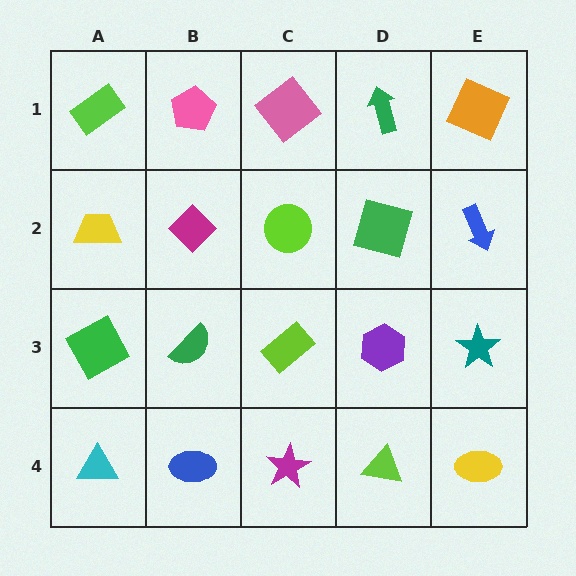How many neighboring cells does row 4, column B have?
3.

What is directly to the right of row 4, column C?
A lime triangle.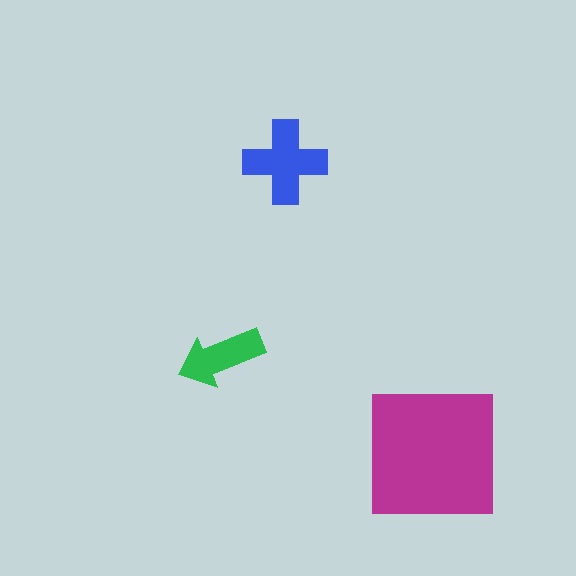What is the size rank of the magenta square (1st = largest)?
1st.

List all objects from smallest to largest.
The green arrow, the blue cross, the magenta square.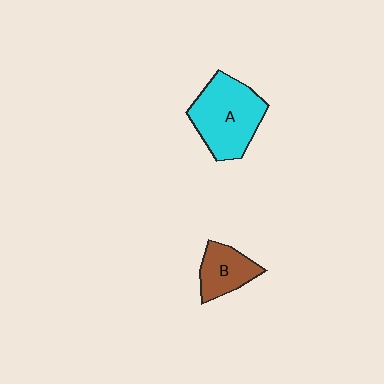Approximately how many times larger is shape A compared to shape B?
Approximately 1.9 times.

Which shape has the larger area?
Shape A (cyan).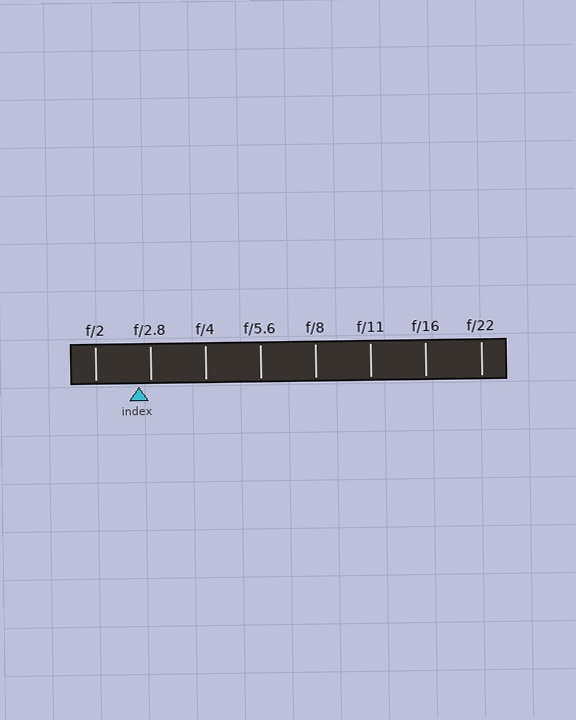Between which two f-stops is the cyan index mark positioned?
The index mark is between f/2 and f/2.8.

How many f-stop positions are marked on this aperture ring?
There are 8 f-stop positions marked.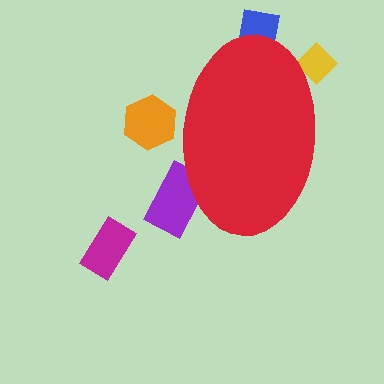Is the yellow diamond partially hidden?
Yes, the yellow diamond is partially hidden behind the red ellipse.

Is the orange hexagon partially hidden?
Yes, the orange hexagon is partially hidden behind the red ellipse.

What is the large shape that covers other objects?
A red ellipse.